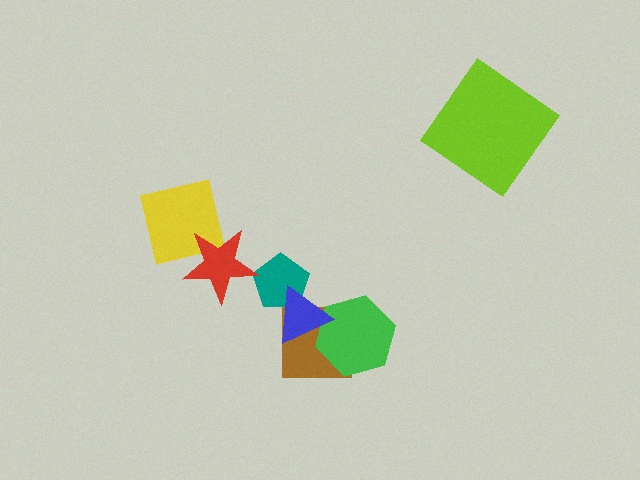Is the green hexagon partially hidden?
Yes, it is partially covered by another shape.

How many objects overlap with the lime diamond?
0 objects overlap with the lime diamond.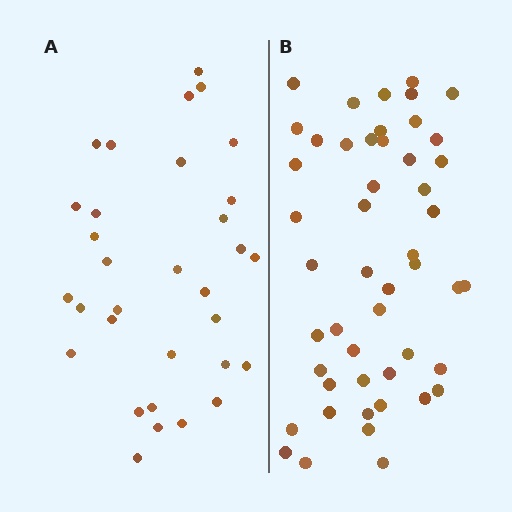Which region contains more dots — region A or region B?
Region B (the right region) has more dots.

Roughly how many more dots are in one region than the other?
Region B has approximately 15 more dots than region A.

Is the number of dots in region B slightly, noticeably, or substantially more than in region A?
Region B has substantially more. The ratio is roughly 1.5 to 1.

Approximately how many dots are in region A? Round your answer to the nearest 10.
About 30 dots. (The exact count is 32, which rounds to 30.)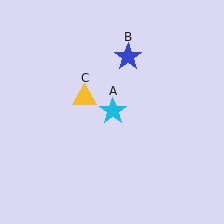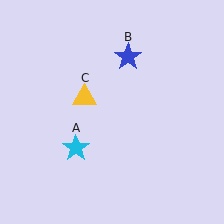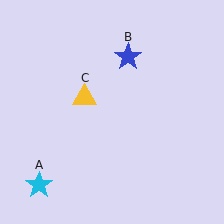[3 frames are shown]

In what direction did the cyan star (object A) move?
The cyan star (object A) moved down and to the left.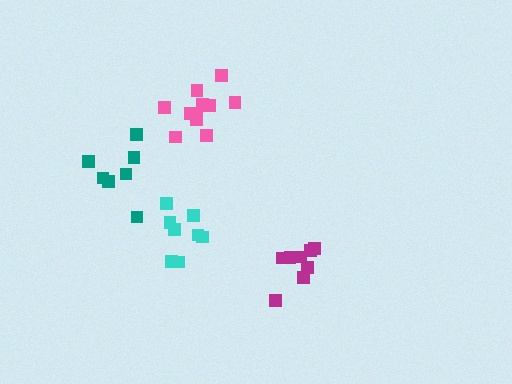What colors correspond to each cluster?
The clusters are colored: teal, magenta, pink, cyan.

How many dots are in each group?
Group 1: 7 dots, Group 2: 8 dots, Group 3: 11 dots, Group 4: 8 dots (34 total).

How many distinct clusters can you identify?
There are 4 distinct clusters.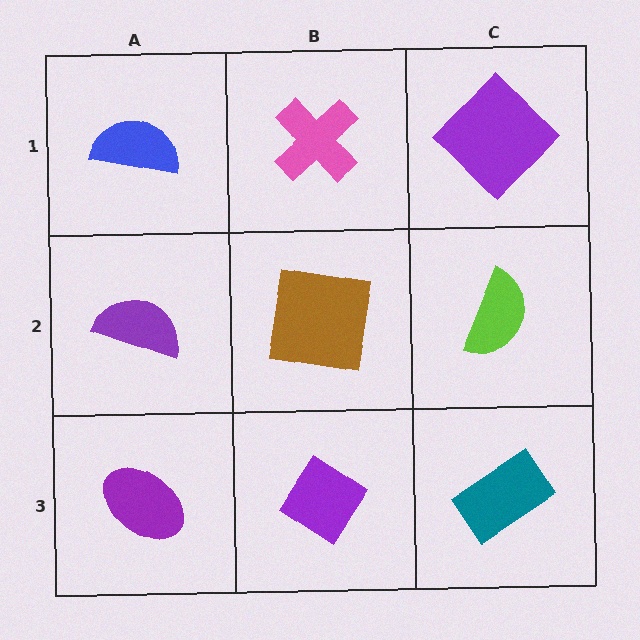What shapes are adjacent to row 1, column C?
A lime semicircle (row 2, column C), a pink cross (row 1, column B).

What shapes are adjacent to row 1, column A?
A purple semicircle (row 2, column A), a pink cross (row 1, column B).